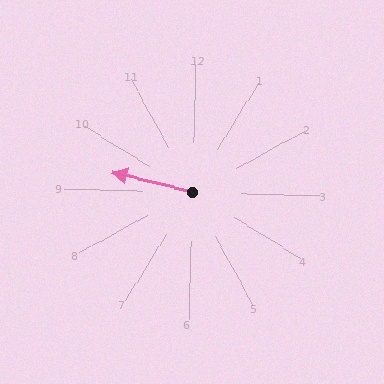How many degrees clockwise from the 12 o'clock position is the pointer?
Approximately 282 degrees.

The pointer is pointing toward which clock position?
Roughly 9 o'clock.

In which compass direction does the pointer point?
West.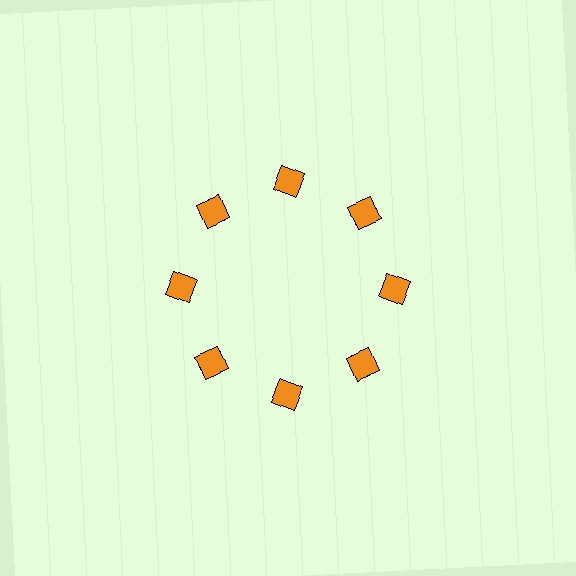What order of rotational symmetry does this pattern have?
This pattern has 8-fold rotational symmetry.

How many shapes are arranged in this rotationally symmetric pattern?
There are 8 shapes, arranged in 8 groups of 1.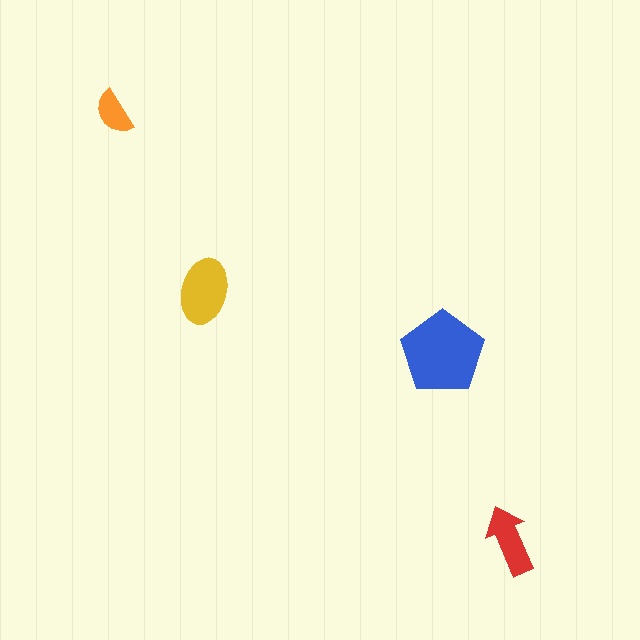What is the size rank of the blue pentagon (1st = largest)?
1st.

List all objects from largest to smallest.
The blue pentagon, the yellow ellipse, the red arrow, the orange semicircle.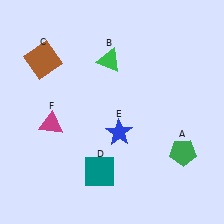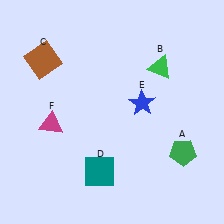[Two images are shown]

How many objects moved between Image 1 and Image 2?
2 objects moved between the two images.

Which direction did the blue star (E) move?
The blue star (E) moved up.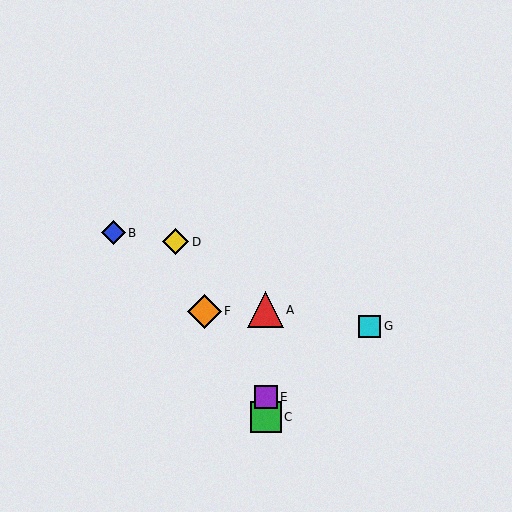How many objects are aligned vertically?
3 objects (A, C, E) are aligned vertically.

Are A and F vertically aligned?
No, A is at x≈266 and F is at x≈204.